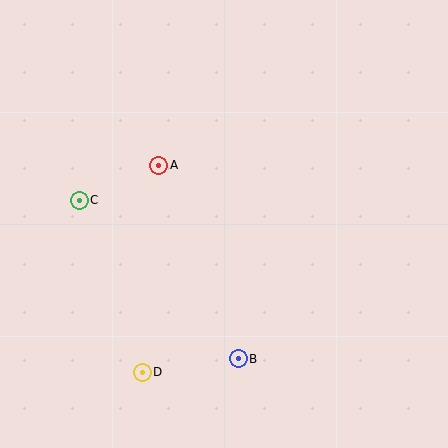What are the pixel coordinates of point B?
Point B is at (238, 359).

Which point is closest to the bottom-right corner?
Point B is closest to the bottom-right corner.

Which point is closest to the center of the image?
Point A at (159, 165) is closest to the center.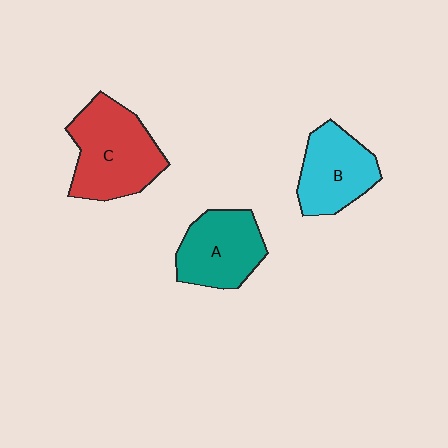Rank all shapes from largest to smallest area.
From largest to smallest: C (red), A (teal), B (cyan).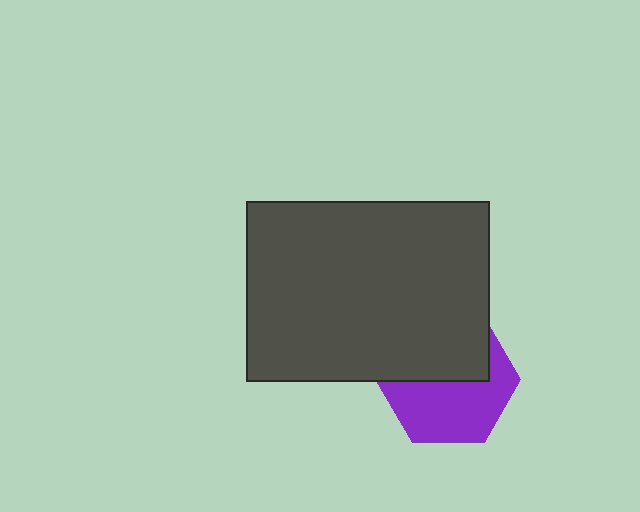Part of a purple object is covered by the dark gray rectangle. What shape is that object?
It is a hexagon.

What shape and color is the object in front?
The object in front is a dark gray rectangle.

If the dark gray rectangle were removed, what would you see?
You would see the complete purple hexagon.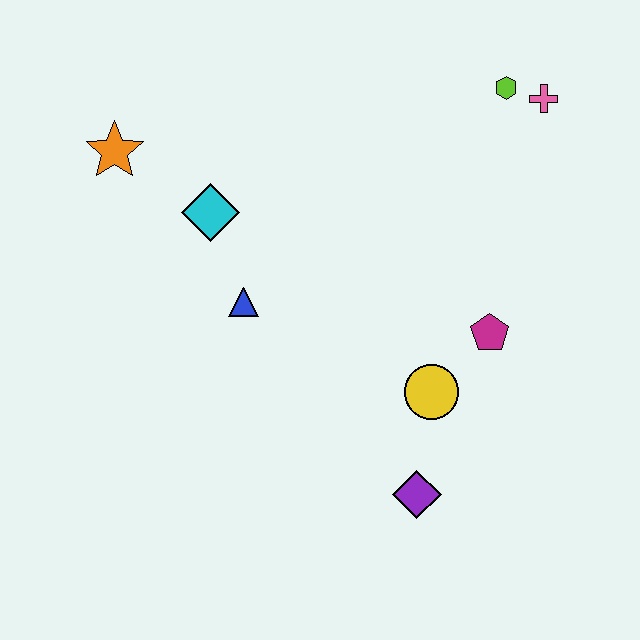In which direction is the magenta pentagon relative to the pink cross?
The magenta pentagon is below the pink cross.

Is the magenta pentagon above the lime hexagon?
No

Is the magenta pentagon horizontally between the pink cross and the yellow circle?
Yes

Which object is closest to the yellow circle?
The magenta pentagon is closest to the yellow circle.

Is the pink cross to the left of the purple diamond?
No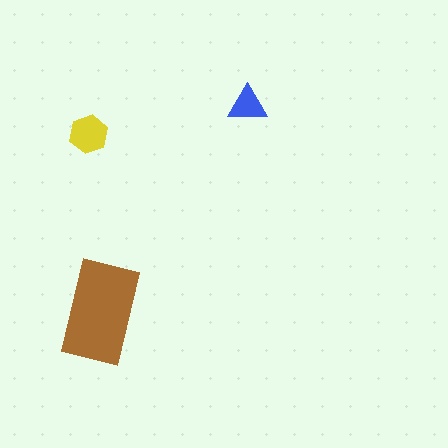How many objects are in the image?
There are 3 objects in the image.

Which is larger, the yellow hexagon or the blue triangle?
The yellow hexagon.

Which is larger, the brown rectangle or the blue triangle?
The brown rectangle.